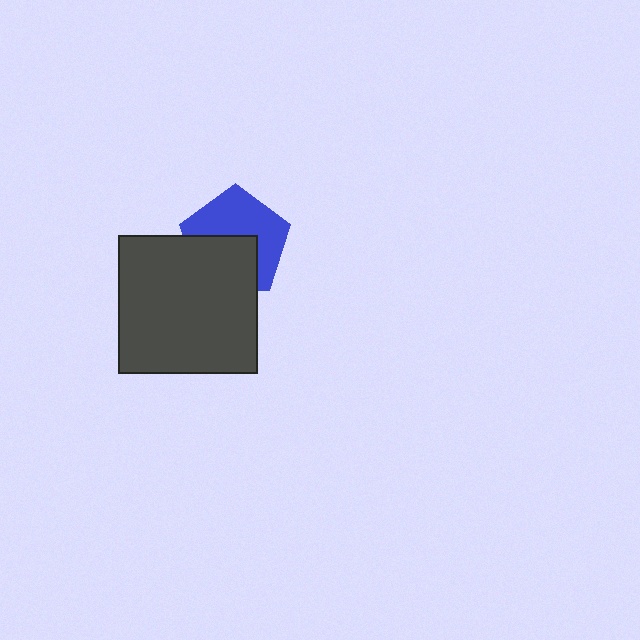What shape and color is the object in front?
The object in front is a dark gray square.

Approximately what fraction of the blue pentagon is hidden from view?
Roughly 44% of the blue pentagon is hidden behind the dark gray square.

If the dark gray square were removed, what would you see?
You would see the complete blue pentagon.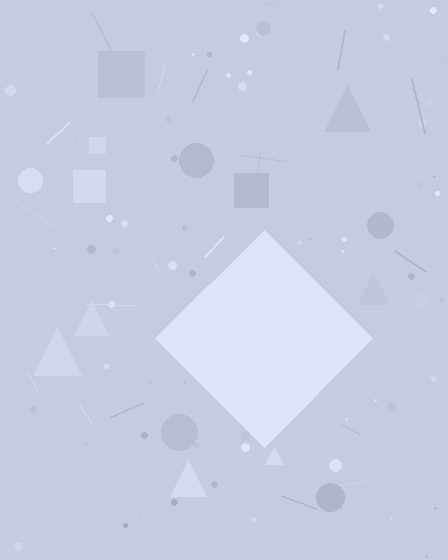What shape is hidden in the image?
A diamond is hidden in the image.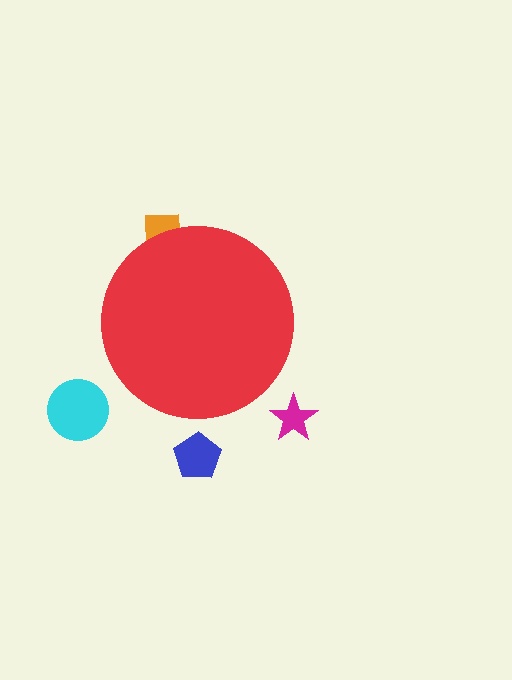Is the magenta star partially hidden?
No, the magenta star is fully visible.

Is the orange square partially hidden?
Yes, the orange square is partially hidden behind the red circle.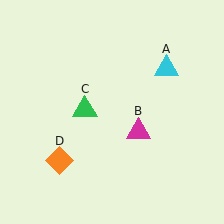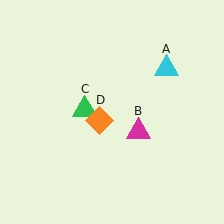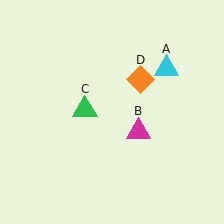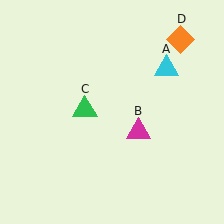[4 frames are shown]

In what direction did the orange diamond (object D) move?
The orange diamond (object D) moved up and to the right.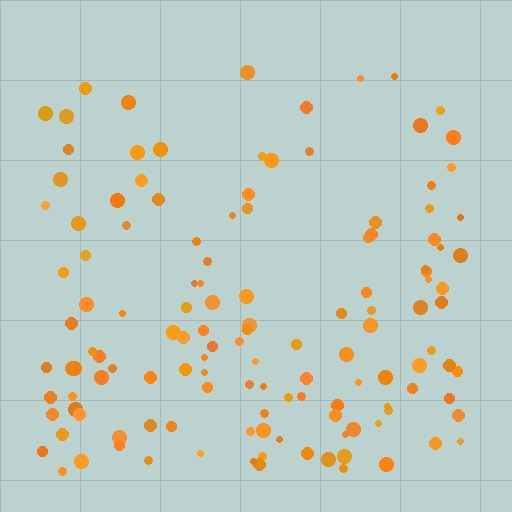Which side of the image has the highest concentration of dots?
The bottom.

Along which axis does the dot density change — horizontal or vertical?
Vertical.